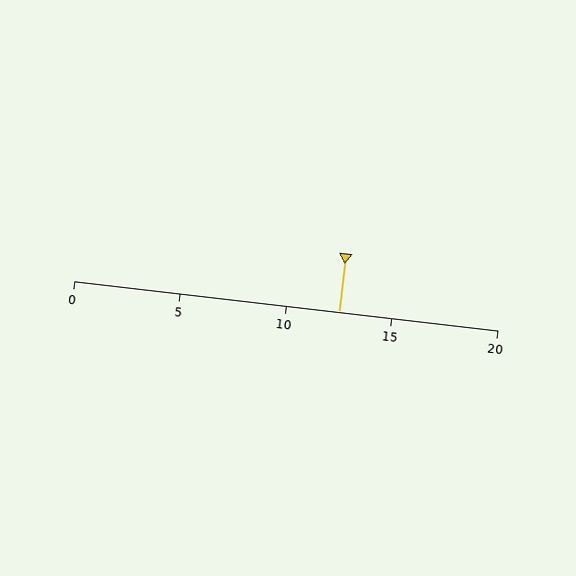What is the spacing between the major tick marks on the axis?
The major ticks are spaced 5 apart.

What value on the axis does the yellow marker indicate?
The marker indicates approximately 12.5.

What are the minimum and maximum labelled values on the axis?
The axis runs from 0 to 20.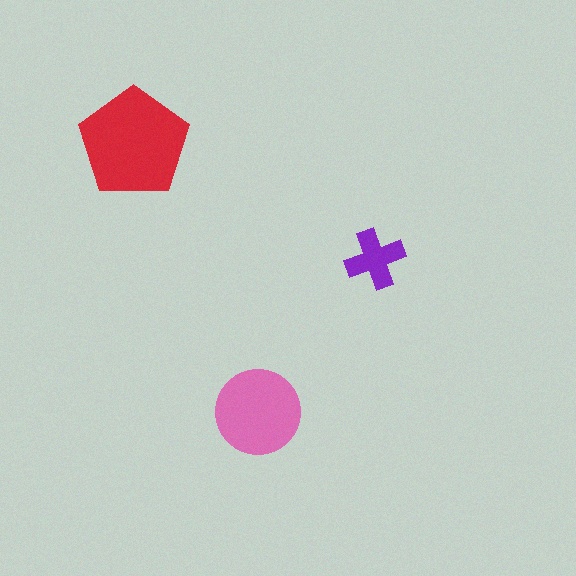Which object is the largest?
The red pentagon.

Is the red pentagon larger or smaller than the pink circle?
Larger.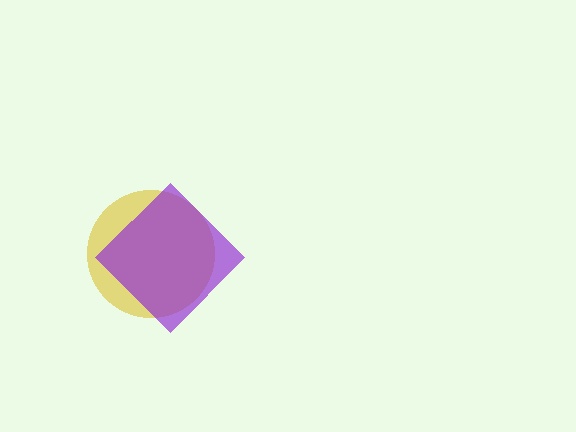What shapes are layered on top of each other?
The layered shapes are: a yellow circle, a purple diamond.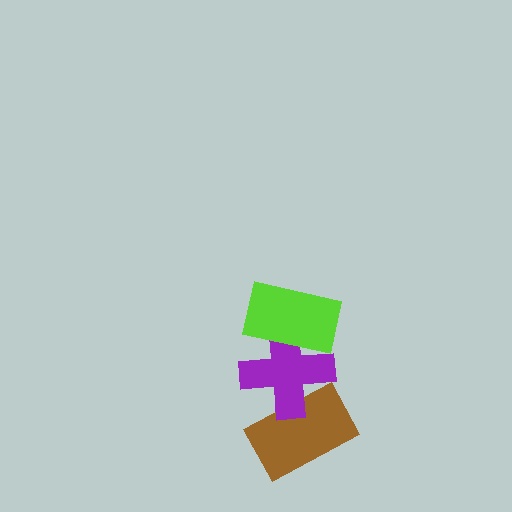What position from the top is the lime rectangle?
The lime rectangle is 1st from the top.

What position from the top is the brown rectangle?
The brown rectangle is 3rd from the top.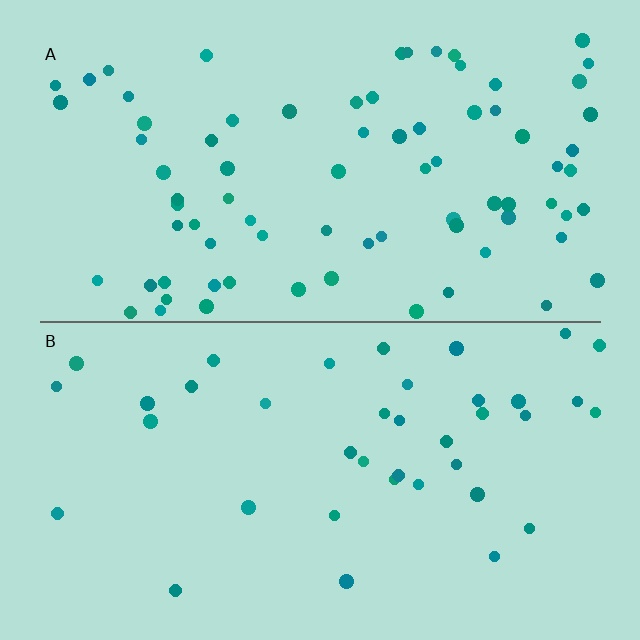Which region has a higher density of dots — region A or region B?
A (the top).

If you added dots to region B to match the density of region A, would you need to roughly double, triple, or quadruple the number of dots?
Approximately double.